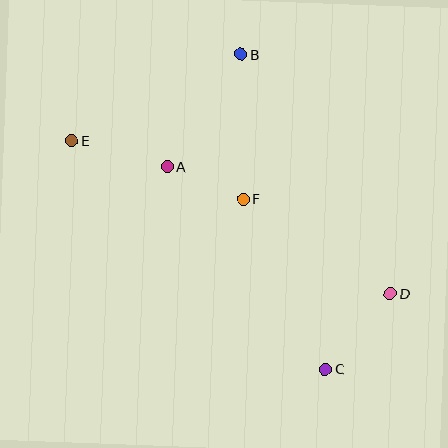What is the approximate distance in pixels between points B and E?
The distance between B and E is approximately 190 pixels.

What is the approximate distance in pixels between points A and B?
The distance between A and B is approximately 134 pixels.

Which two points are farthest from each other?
Points D and E are farthest from each other.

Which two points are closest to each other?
Points A and F are closest to each other.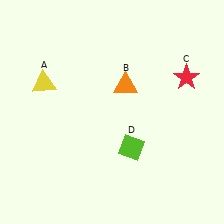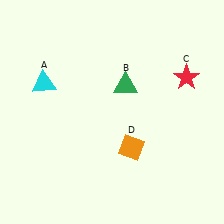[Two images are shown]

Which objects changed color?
A changed from yellow to cyan. B changed from orange to green. D changed from lime to orange.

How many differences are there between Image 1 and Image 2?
There are 3 differences between the two images.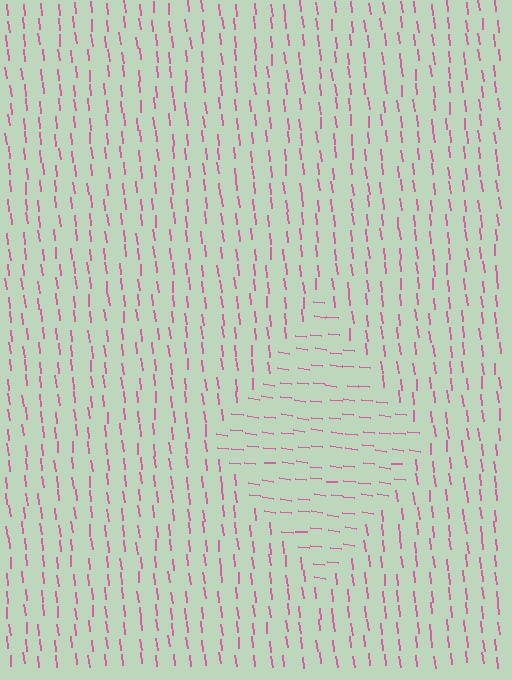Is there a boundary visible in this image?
Yes, there is a texture boundary formed by a change in line orientation.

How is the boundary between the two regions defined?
The boundary is defined purely by a change in line orientation (approximately 76 degrees difference). All lines are the same color and thickness.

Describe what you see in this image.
The image is filled with small pink line segments. A diamond region in the image has lines oriented differently from the surrounding lines, creating a visible texture boundary.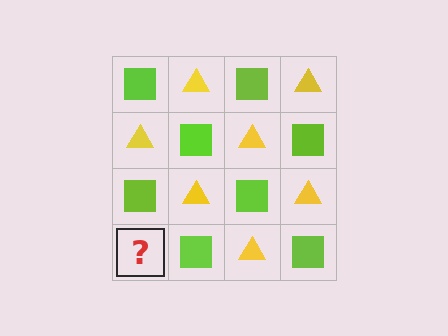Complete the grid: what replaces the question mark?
The question mark should be replaced with a yellow triangle.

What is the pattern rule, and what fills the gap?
The rule is that it alternates lime square and yellow triangle in a checkerboard pattern. The gap should be filled with a yellow triangle.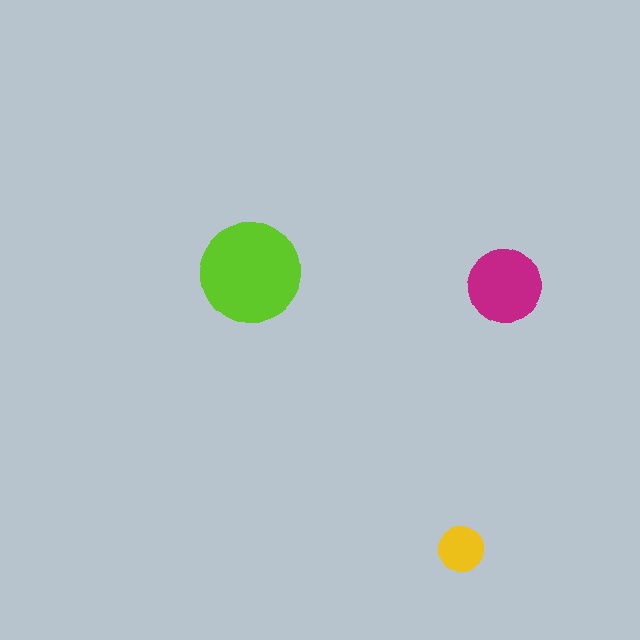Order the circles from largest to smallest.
the lime one, the magenta one, the yellow one.